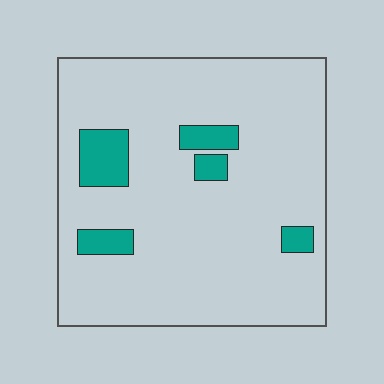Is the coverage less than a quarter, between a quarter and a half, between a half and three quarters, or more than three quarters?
Less than a quarter.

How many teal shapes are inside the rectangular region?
5.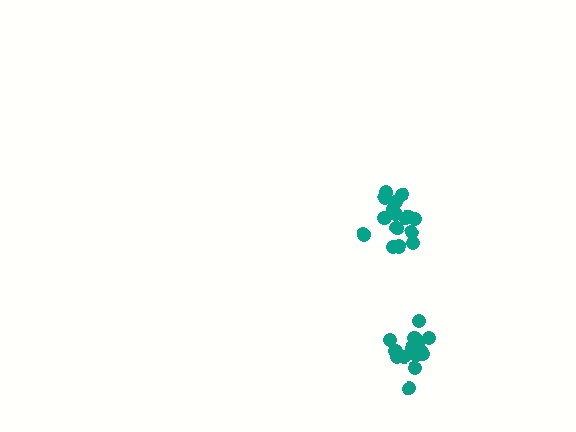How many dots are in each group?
Group 1: 20 dots, Group 2: 17 dots (37 total).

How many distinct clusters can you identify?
There are 2 distinct clusters.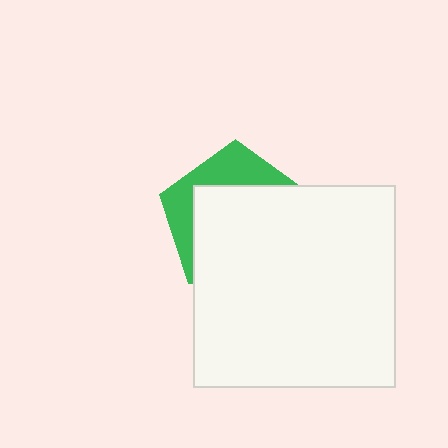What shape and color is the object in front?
The object in front is a white square.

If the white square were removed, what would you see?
You would see the complete green pentagon.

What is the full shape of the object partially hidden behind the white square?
The partially hidden object is a green pentagon.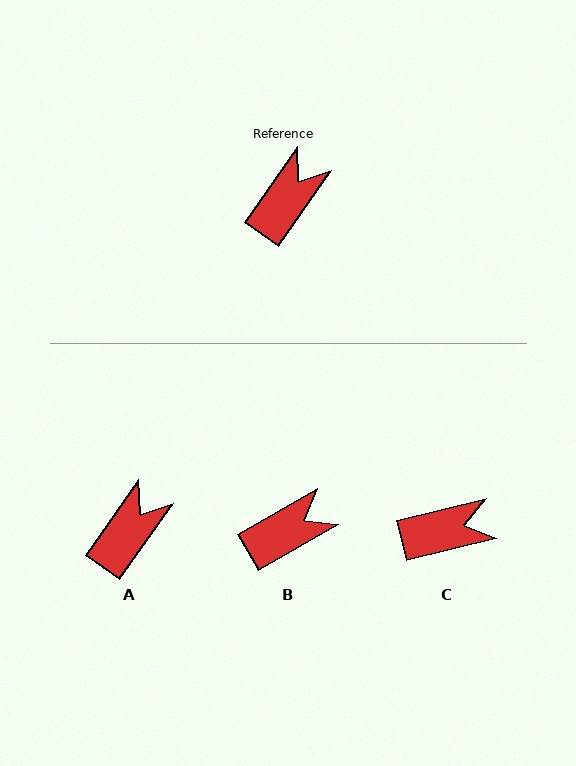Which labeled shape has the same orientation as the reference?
A.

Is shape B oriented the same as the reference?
No, it is off by about 25 degrees.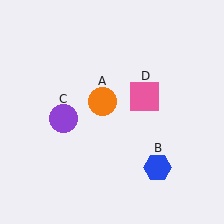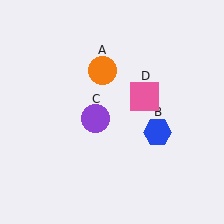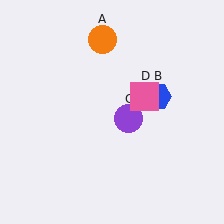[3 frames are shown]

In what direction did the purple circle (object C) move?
The purple circle (object C) moved right.